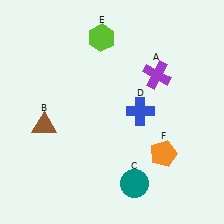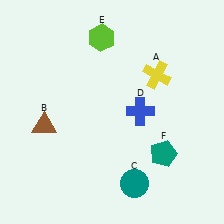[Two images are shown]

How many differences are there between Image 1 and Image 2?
There are 2 differences between the two images.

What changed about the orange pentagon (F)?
In Image 1, F is orange. In Image 2, it changed to teal.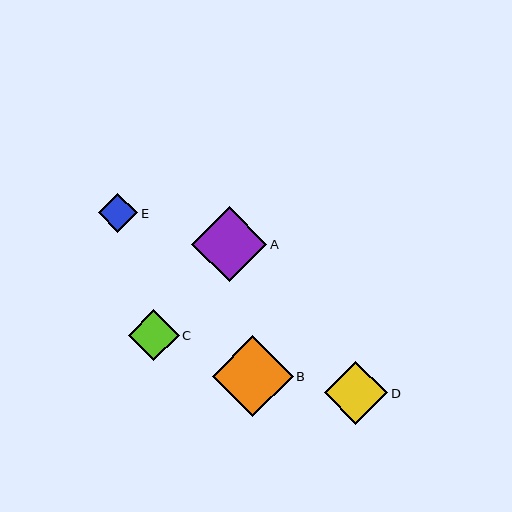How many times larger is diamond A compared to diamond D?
Diamond A is approximately 1.2 times the size of diamond D.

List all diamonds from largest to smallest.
From largest to smallest: B, A, D, C, E.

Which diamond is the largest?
Diamond B is the largest with a size of approximately 81 pixels.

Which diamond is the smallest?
Diamond E is the smallest with a size of approximately 39 pixels.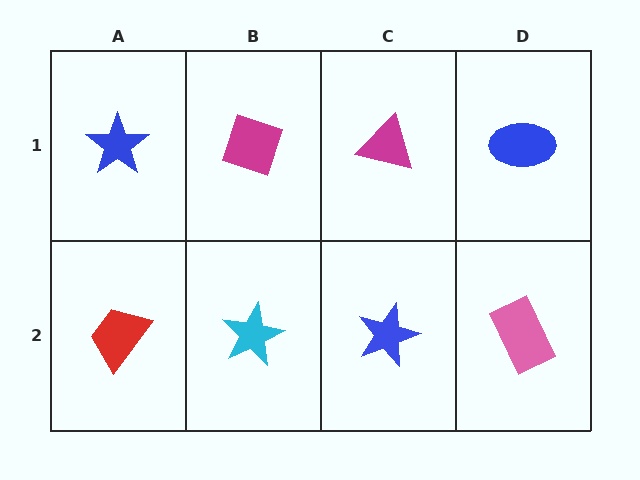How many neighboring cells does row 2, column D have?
2.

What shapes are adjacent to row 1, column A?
A red trapezoid (row 2, column A), a magenta diamond (row 1, column B).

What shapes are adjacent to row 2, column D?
A blue ellipse (row 1, column D), a blue star (row 2, column C).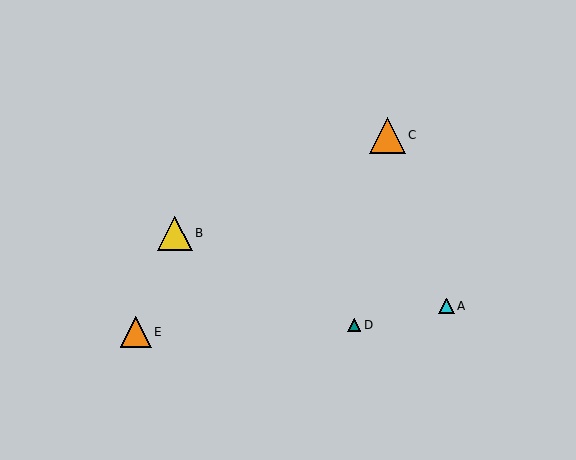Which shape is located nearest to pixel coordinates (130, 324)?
The orange triangle (labeled E) at (136, 332) is nearest to that location.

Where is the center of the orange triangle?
The center of the orange triangle is at (136, 332).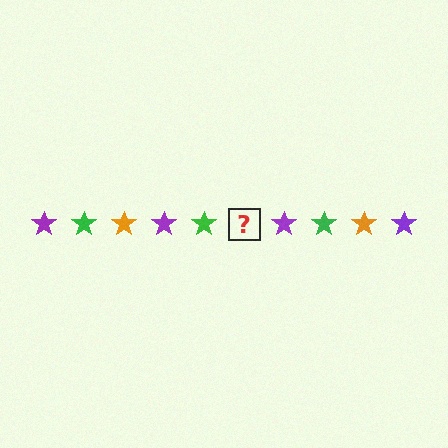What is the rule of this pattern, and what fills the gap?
The rule is that the pattern cycles through purple, green, orange stars. The gap should be filled with an orange star.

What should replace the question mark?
The question mark should be replaced with an orange star.